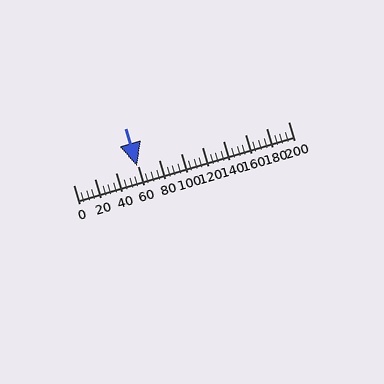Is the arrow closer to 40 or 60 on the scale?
The arrow is closer to 60.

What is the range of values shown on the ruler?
The ruler shows values from 0 to 200.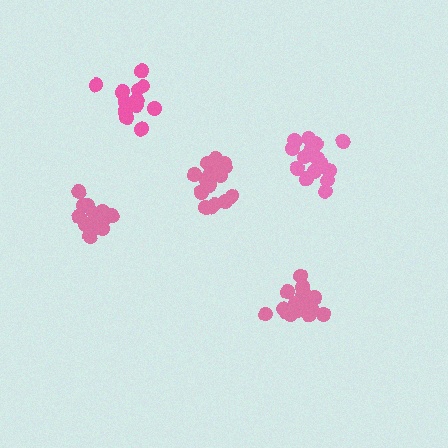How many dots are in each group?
Group 1: 17 dots, Group 2: 18 dots, Group 3: 14 dots, Group 4: 15 dots, Group 5: 16 dots (80 total).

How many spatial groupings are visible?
There are 5 spatial groupings.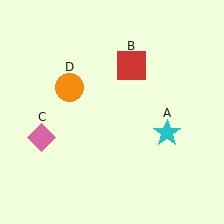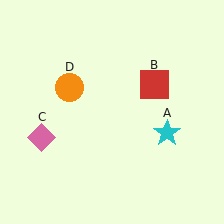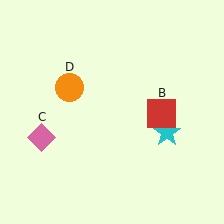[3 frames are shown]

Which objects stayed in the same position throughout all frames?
Cyan star (object A) and pink diamond (object C) and orange circle (object D) remained stationary.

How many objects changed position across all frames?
1 object changed position: red square (object B).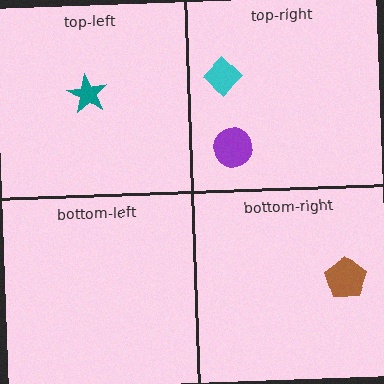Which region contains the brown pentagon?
The bottom-right region.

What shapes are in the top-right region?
The purple circle, the cyan diamond.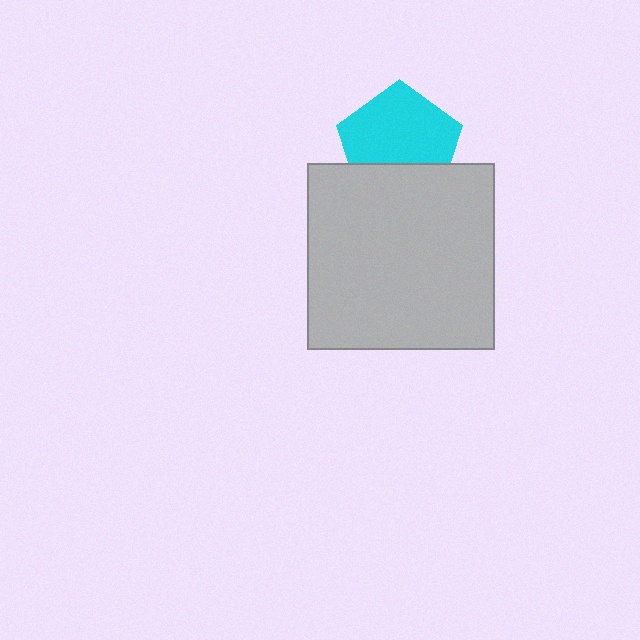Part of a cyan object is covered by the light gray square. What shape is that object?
It is a pentagon.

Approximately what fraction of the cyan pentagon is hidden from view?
Roughly 31% of the cyan pentagon is hidden behind the light gray square.